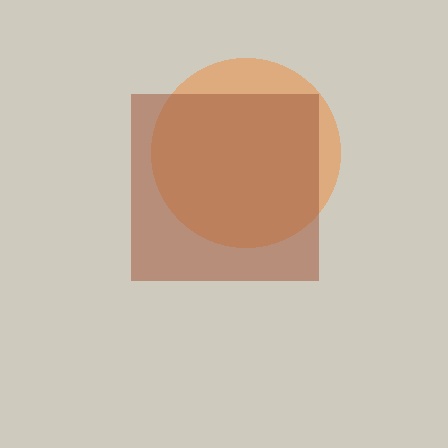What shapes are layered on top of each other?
The layered shapes are: an orange circle, a brown square.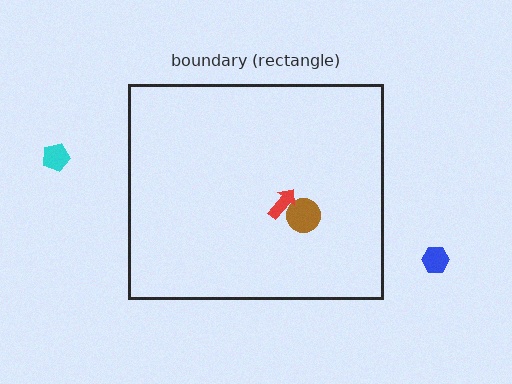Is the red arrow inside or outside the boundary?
Inside.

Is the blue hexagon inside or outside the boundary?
Outside.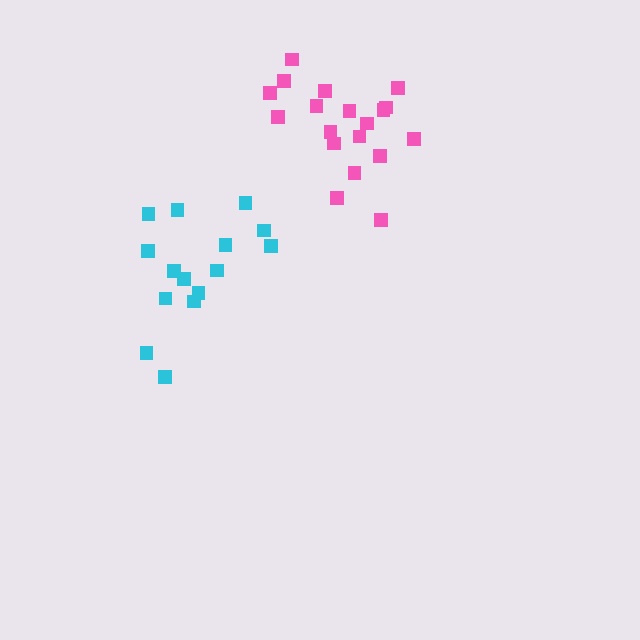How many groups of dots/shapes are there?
There are 2 groups.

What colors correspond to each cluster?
The clusters are colored: cyan, pink.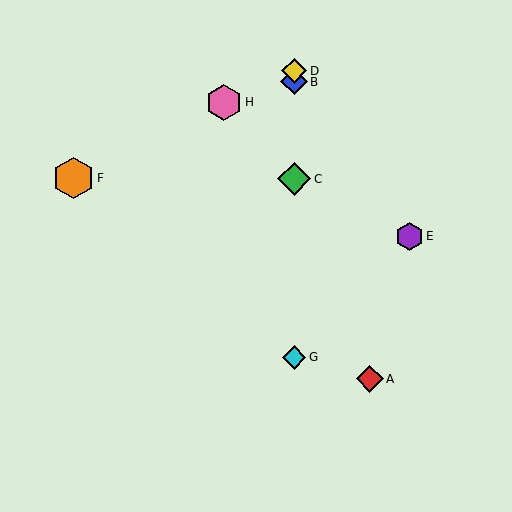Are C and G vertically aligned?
Yes, both are at x≈294.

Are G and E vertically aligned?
No, G is at x≈294 and E is at x≈409.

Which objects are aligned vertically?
Objects B, C, D, G are aligned vertically.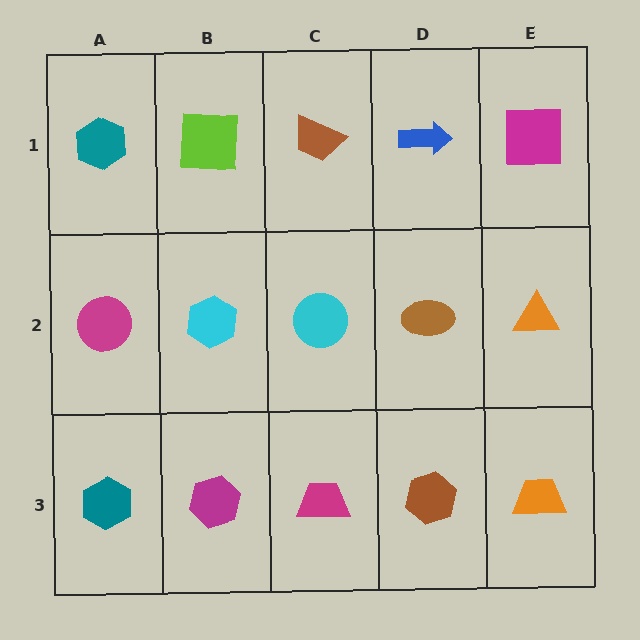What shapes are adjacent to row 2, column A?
A teal hexagon (row 1, column A), a teal hexagon (row 3, column A), a cyan hexagon (row 2, column B).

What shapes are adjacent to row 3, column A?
A magenta circle (row 2, column A), a magenta hexagon (row 3, column B).